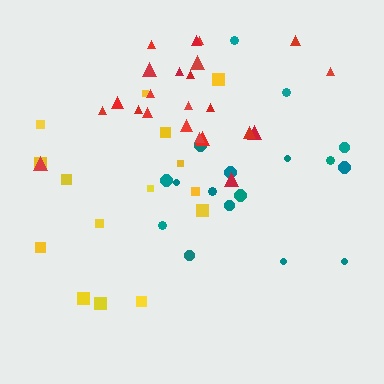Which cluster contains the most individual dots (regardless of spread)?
Red (23).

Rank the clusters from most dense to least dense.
red, teal, yellow.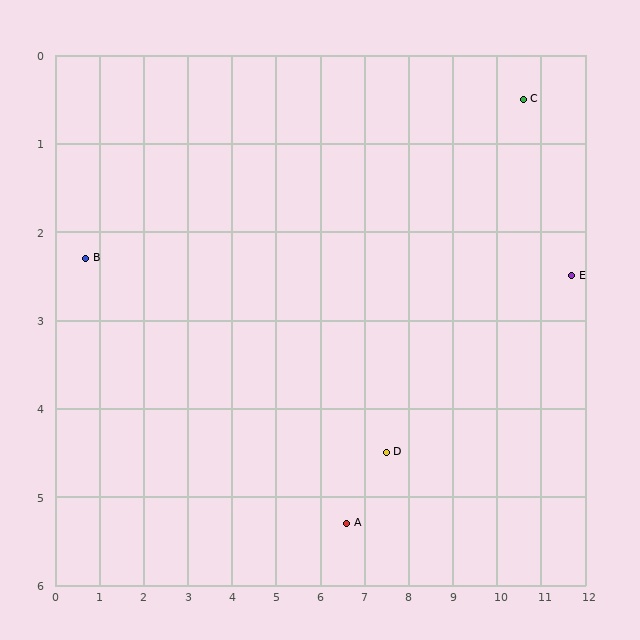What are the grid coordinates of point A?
Point A is at approximately (6.6, 5.3).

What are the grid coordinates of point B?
Point B is at approximately (0.7, 2.3).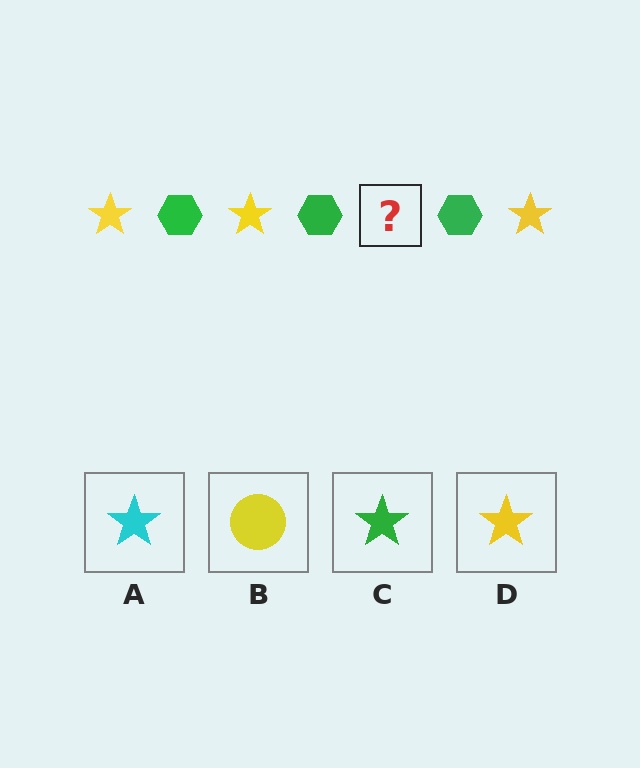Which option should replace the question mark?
Option D.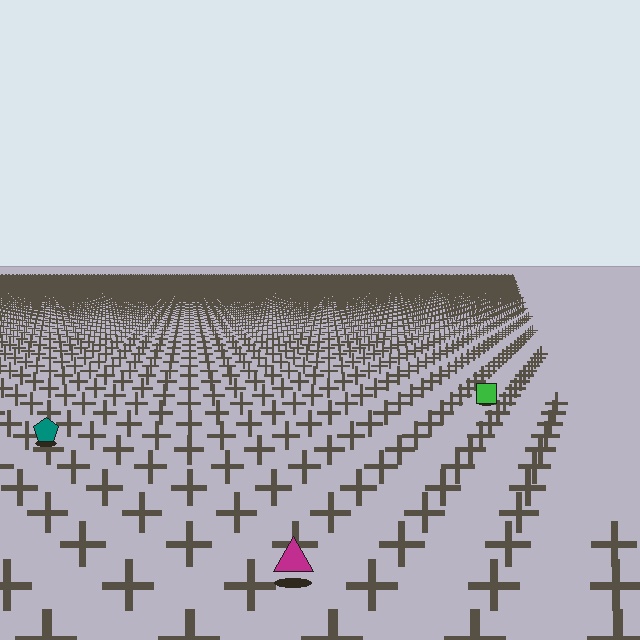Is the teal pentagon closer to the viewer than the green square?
Yes. The teal pentagon is closer — you can tell from the texture gradient: the ground texture is coarser near it.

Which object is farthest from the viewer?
The green square is farthest from the viewer. It appears smaller and the ground texture around it is denser.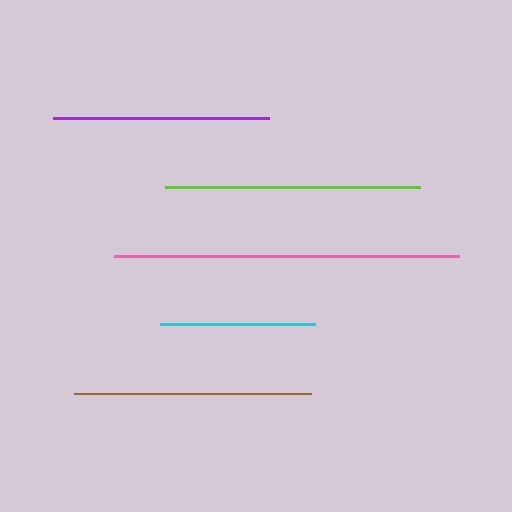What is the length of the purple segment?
The purple segment is approximately 216 pixels long.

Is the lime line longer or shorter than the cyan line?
The lime line is longer than the cyan line.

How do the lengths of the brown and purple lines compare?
The brown and purple lines are approximately the same length.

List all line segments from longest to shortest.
From longest to shortest: pink, lime, brown, purple, cyan.